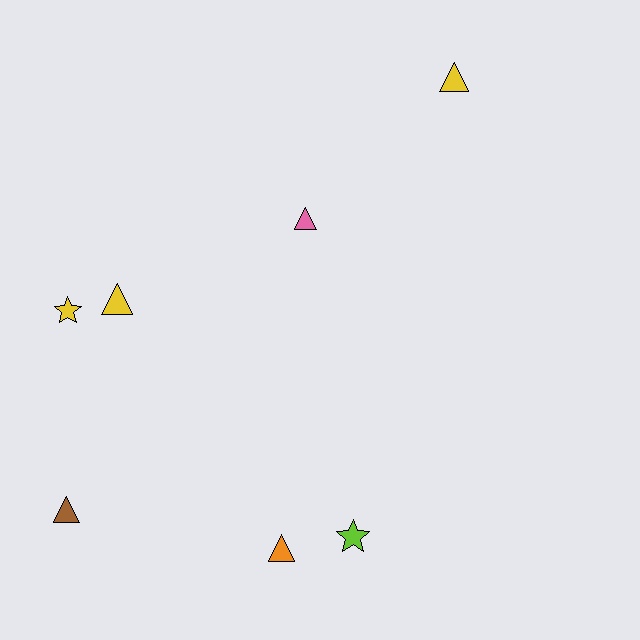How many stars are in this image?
There are 2 stars.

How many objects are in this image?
There are 7 objects.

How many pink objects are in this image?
There is 1 pink object.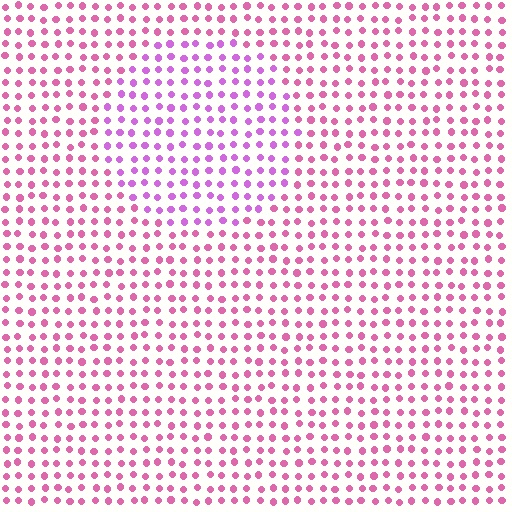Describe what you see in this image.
The image is filled with small pink elements in a uniform arrangement. A circle-shaped region is visible where the elements are tinted to a slightly different hue, forming a subtle color boundary.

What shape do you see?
I see a circle.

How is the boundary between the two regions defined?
The boundary is defined purely by a slight shift in hue (about 32 degrees). Spacing, size, and orientation are identical on both sides.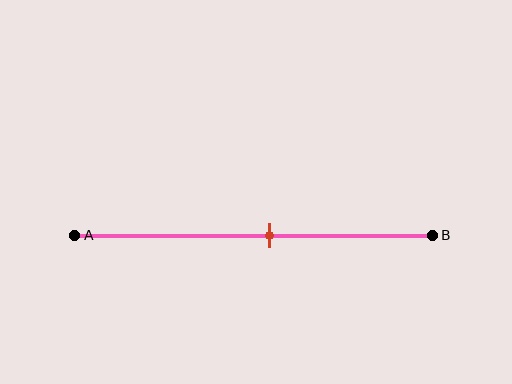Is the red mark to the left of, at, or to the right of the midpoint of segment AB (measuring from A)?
The red mark is to the right of the midpoint of segment AB.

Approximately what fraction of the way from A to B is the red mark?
The red mark is approximately 55% of the way from A to B.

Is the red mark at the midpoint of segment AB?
No, the mark is at about 55% from A, not at the 50% midpoint.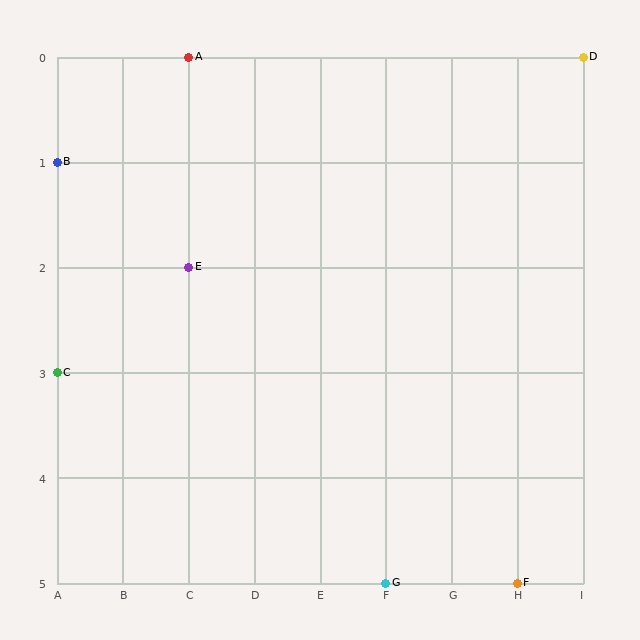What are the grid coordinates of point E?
Point E is at grid coordinates (C, 2).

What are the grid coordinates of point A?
Point A is at grid coordinates (C, 0).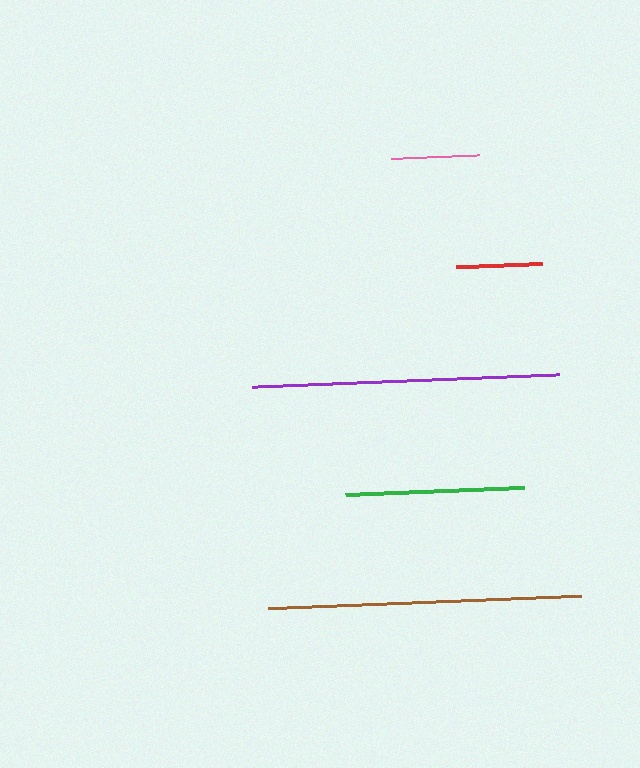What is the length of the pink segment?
The pink segment is approximately 88 pixels long.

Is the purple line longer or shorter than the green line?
The purple line is longer than the green line.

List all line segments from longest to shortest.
From longest to shortest: brown, purple, green, pink, red.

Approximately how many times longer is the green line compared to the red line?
The green line is approximately 2.1 times the length of the red line.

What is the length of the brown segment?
The brown segment is approximately 313 pixels long.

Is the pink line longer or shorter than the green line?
The green line is longer than the pink line.